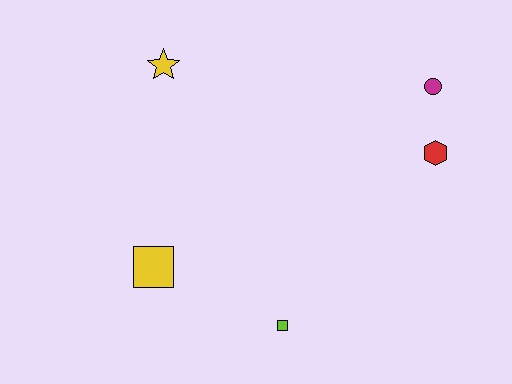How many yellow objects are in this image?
There are 2 yellow objects.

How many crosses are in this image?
There are no crosses.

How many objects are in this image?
There are 5 objects.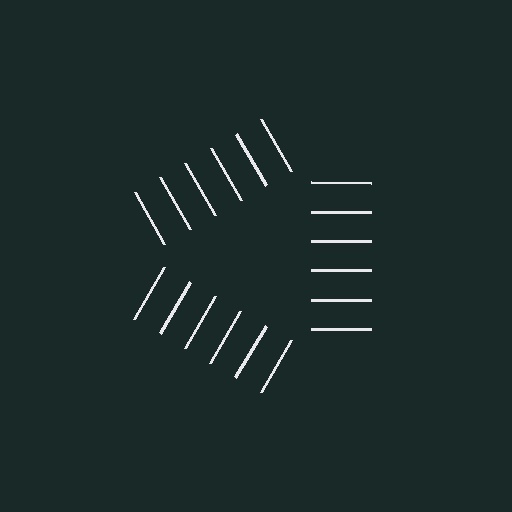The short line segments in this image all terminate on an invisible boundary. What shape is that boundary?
An illusory triangle — the line segments terminate on its edges but no continuous stroke is drawn.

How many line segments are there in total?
18 — 6 along each of the 3 edges.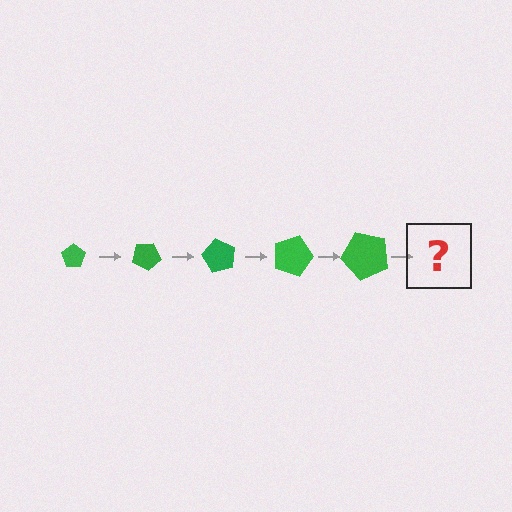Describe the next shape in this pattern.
It should be a pentagon, larger than the previous one and rotated 150 degrees from the start.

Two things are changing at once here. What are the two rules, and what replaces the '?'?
The two rules are that the pentagon grows larger each step and it rotates 30 degrees each step. The '?' should be a pentagon, larger than the previous one and rotated 150 degrees from the start.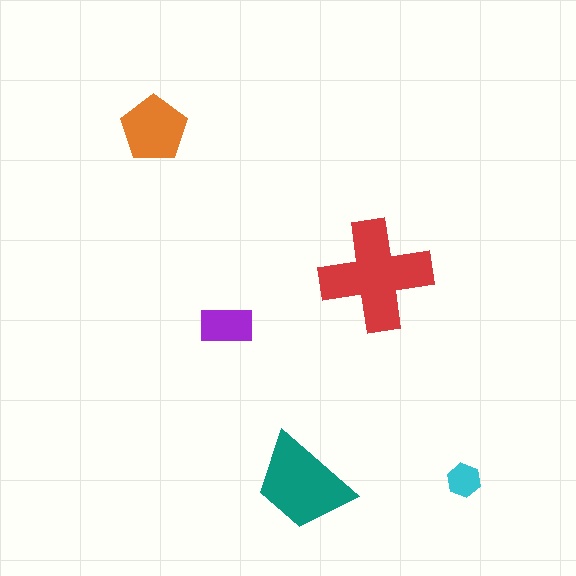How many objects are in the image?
There are 5 objects in the image.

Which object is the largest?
The red cross.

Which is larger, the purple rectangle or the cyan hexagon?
The purple rectangle.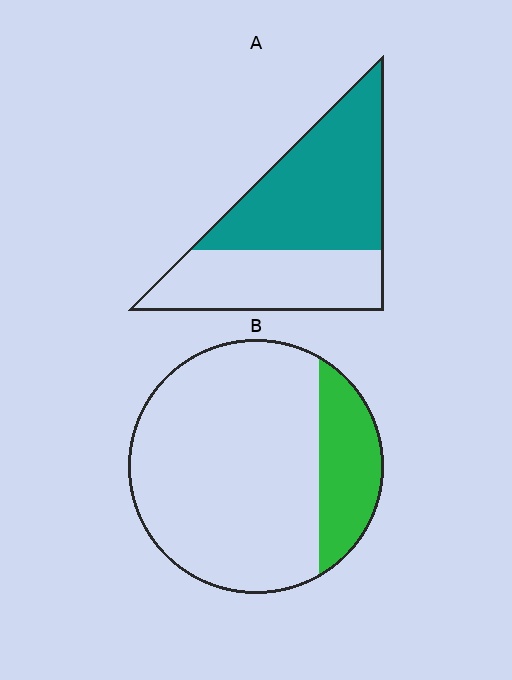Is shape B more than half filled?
No.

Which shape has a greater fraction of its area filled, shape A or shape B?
Shape A.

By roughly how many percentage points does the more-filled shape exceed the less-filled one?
By roughly 40 percentage points (A over B).